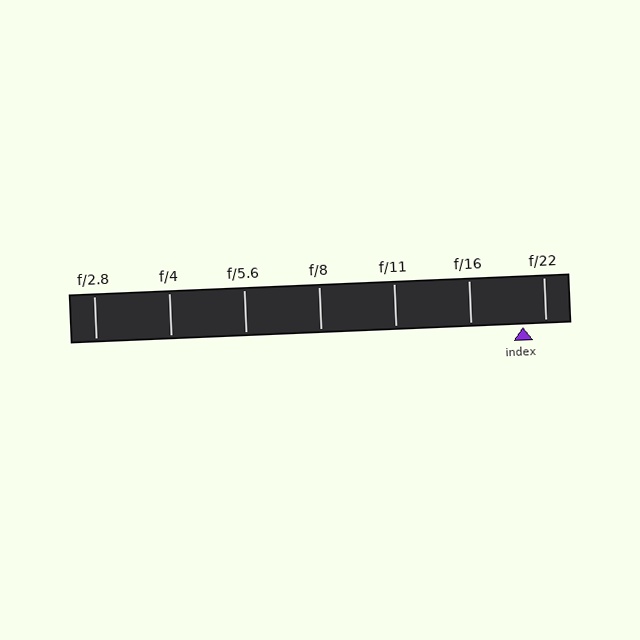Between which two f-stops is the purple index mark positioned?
The index mark is between f/16 and f/22.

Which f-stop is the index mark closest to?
The index mark is closest to f/22.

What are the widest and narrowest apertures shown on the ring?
The widest aperture shown is f/2.8 and the narrowest is f/22.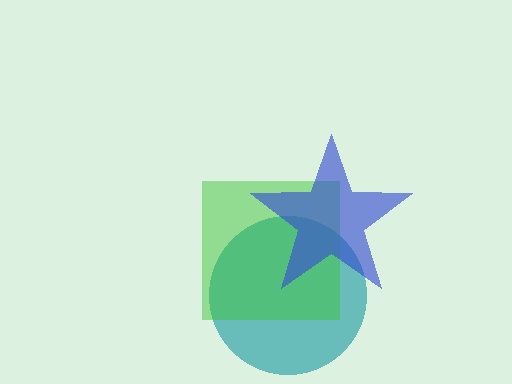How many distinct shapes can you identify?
There are 3 distinct shapes: a teal circle, a green square, a blue star.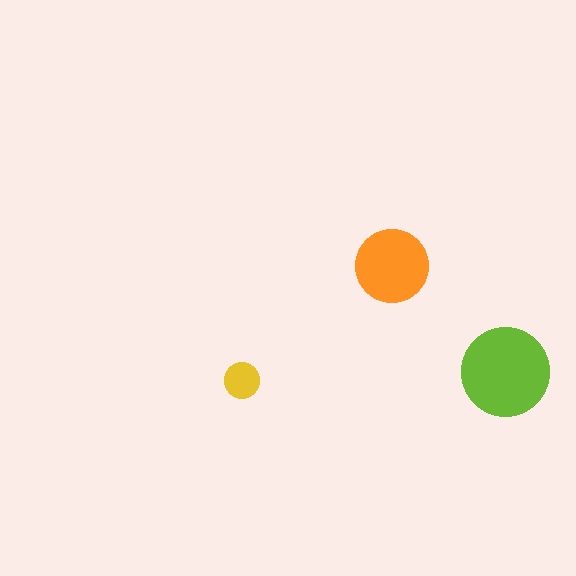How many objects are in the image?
There are 3 objects in the image.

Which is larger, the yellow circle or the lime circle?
The lime one.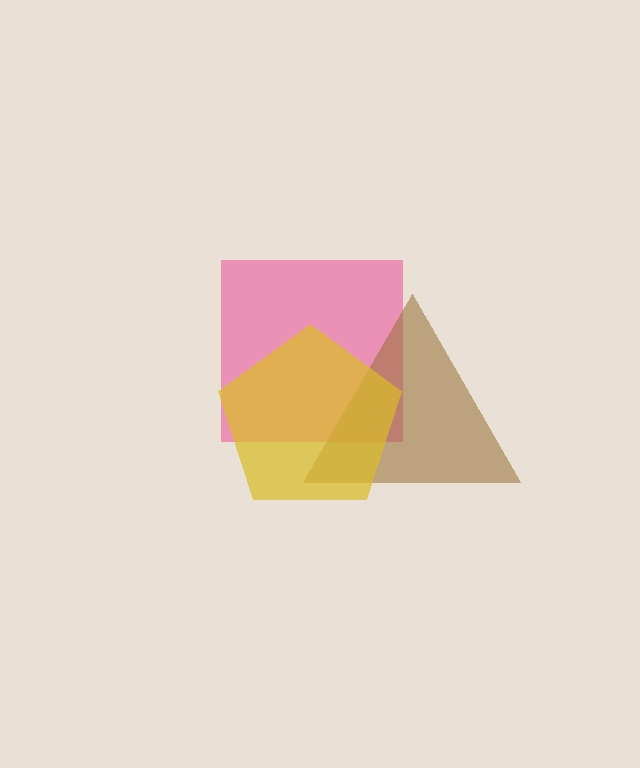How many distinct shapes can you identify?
There are 3 distinct shapes: a pink square, a brown triangle, a yellow pentagon.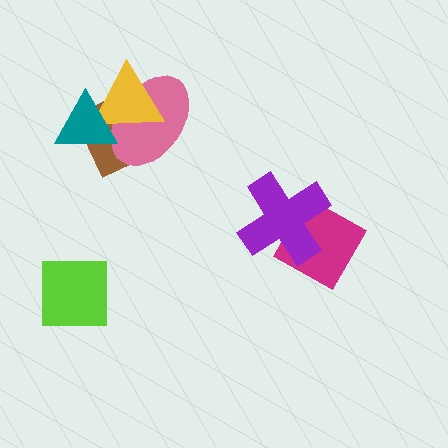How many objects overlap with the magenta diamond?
1 object overlaps with the magenta diamond.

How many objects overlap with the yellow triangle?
3 objects overlap with the yellow triangle.